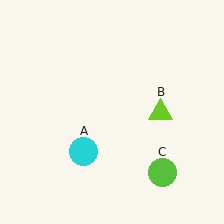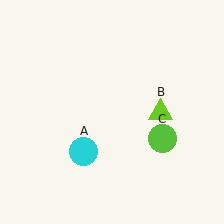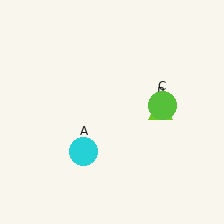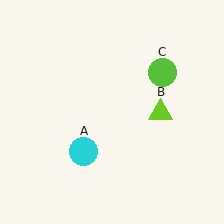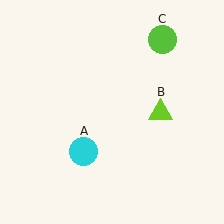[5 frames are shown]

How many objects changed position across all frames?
1 object changed position: lime circle (object C).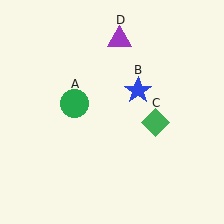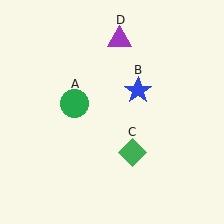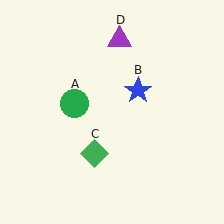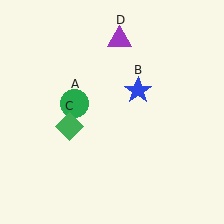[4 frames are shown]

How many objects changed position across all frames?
1 object changed position: green diamond (object C).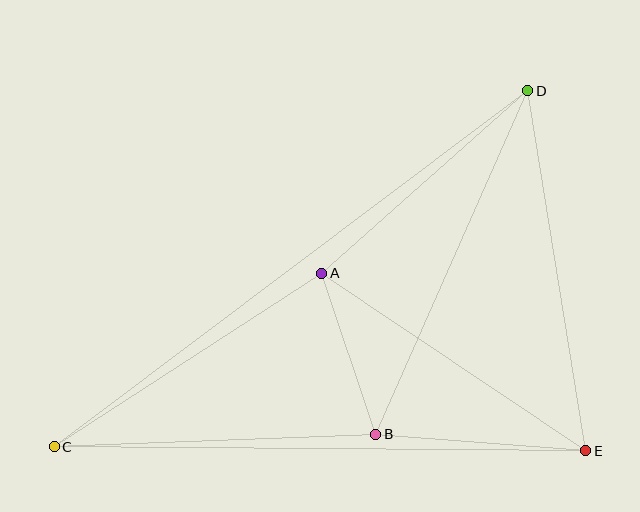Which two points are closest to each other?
Points A and B are closest to each other.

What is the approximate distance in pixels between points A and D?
The distance between A and D is approximately 275 pixels.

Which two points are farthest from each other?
Points C and D are farthest from each other.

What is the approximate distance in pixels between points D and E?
The distance between D and E is approximately 365 pixels.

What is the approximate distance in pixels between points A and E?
The distance between A and E is approximately 318 pixels.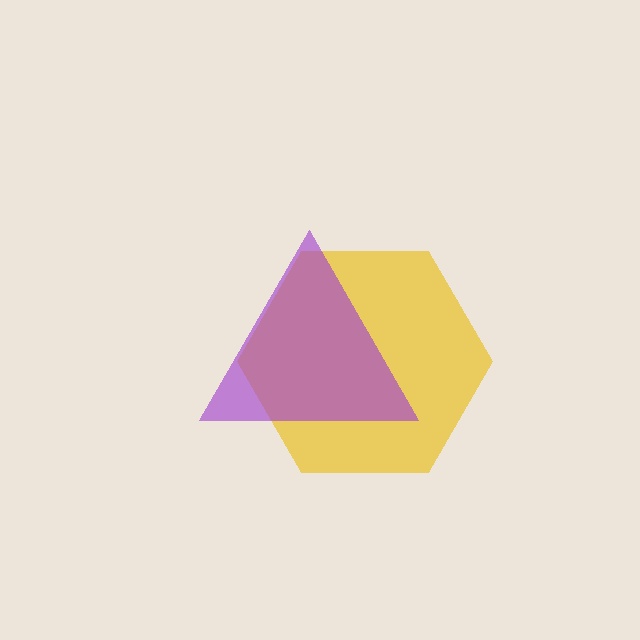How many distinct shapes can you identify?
There are 2 distinct shapes: a yellow hexagon, a purple triangle.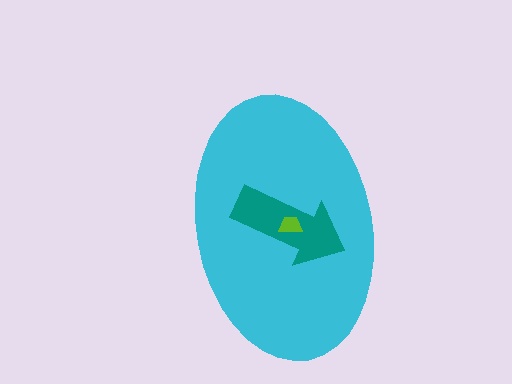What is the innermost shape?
The lime trapezoid.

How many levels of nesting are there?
3.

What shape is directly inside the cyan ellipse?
The teal arrow.